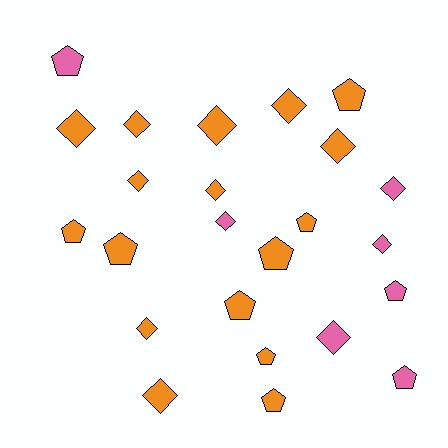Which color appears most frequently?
Orange, with 17 objects.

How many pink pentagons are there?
There are 3 pink pentagons.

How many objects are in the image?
There are 24 objects.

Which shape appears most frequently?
Diamond, with 13 objects.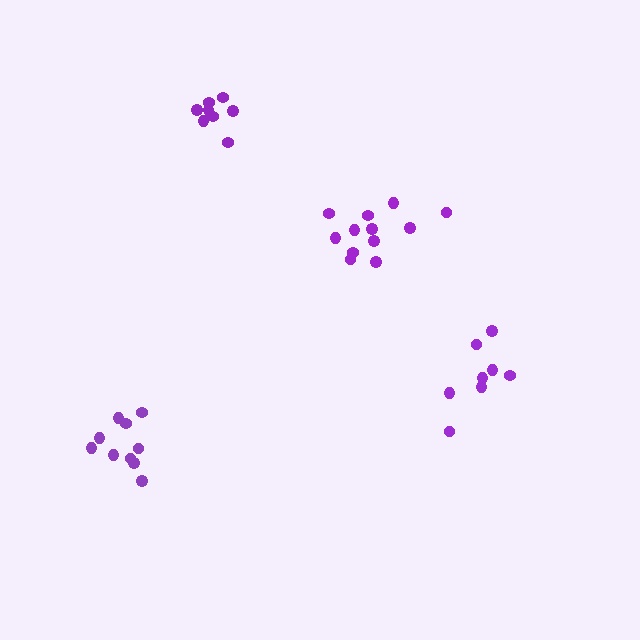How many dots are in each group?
Group 1: 8 dots, Group 2: 10 dots, Group 3: 8 dots, Group 4: 12 dots (38 total).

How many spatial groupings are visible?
There are 4 spatial groupings.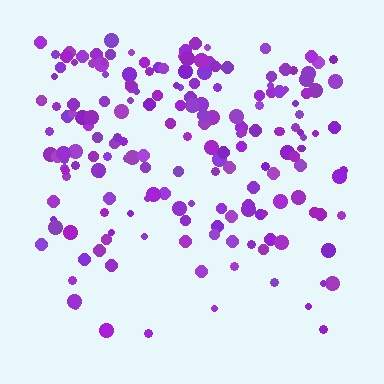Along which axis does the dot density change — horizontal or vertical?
Vertical.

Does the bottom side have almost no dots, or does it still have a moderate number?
Still a moderate number, just noticeably fewer than the top.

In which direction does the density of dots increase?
From bottom to top, with the top side densest.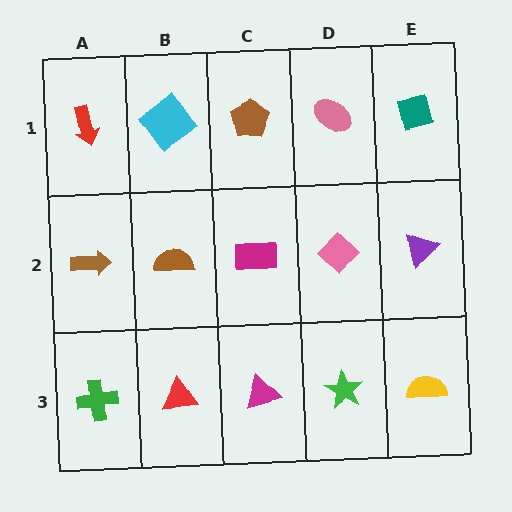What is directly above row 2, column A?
A red arrow.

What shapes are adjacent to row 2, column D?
A pink ellipse (row 1, column D), a green star (row 3, column D), a magenta rectangle (row 2, column C), a purple triangle (row 2, column E).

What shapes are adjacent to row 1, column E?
A purple triangle (row 2, column E), a pink ellipse (row 1, column D).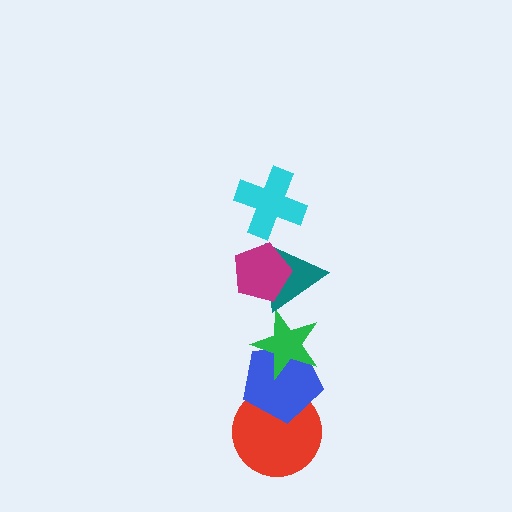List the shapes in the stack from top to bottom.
From top to bottom: the cyan cross, the magenta pentagon, the teal triangle, the green star, the blue pentagon, the red circle.